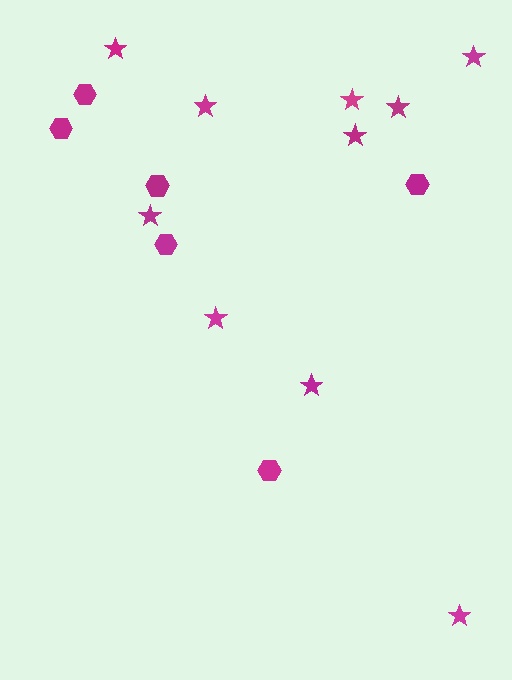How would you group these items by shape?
There are 2 groups: one group of stars (10) and one group of hexagons (6).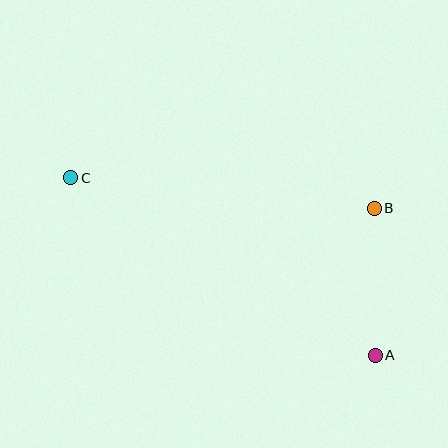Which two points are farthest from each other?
Points A and C are farthest from each other.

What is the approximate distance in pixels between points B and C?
The distance between B and C is approximately 305 pixels.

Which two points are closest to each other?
Points A and B are closest to each other.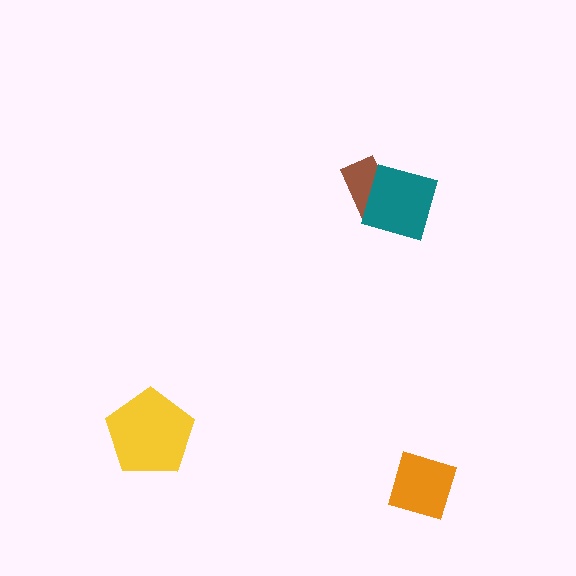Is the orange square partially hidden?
No, no other shape covers it.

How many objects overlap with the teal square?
1 object overlaps with the teal square.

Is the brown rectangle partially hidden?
Yes, it is partially covered by another shape.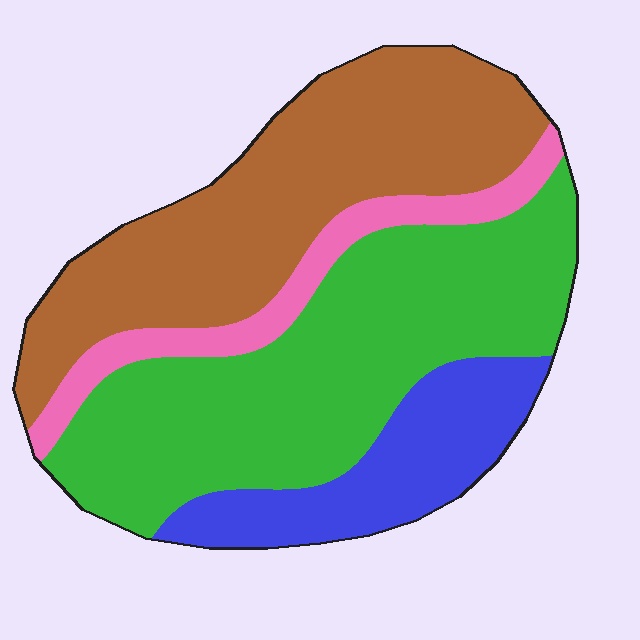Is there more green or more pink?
Green.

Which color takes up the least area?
Pink, at roughly 10%.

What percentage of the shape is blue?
Blue covers around 15% of the shape.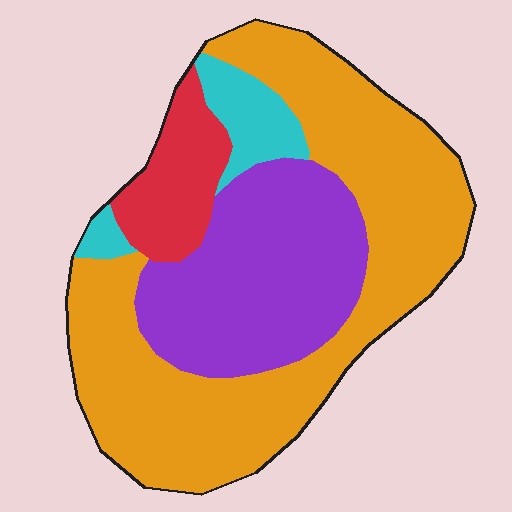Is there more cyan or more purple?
Purple.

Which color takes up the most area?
Orange, at roughly 55%.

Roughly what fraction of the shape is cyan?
Cyan covers about 10% of the shape.